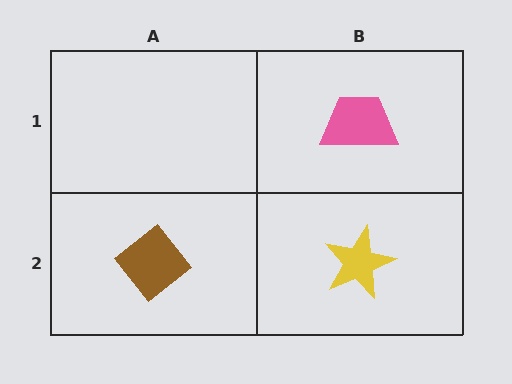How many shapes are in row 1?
1 shape.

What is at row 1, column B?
A pink trapezoid.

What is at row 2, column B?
A yellow star.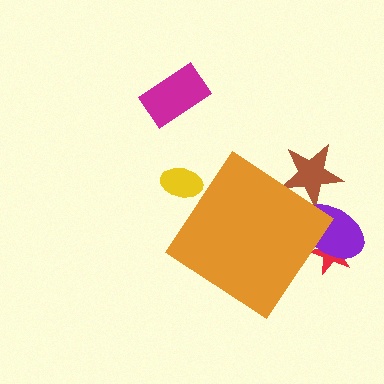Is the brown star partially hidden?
Yes, the brown star is partially hidden behind the orange diamond.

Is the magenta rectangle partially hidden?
No, the magenta rectangle is fully visible.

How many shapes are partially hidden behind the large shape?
4 shapes are partially hidden.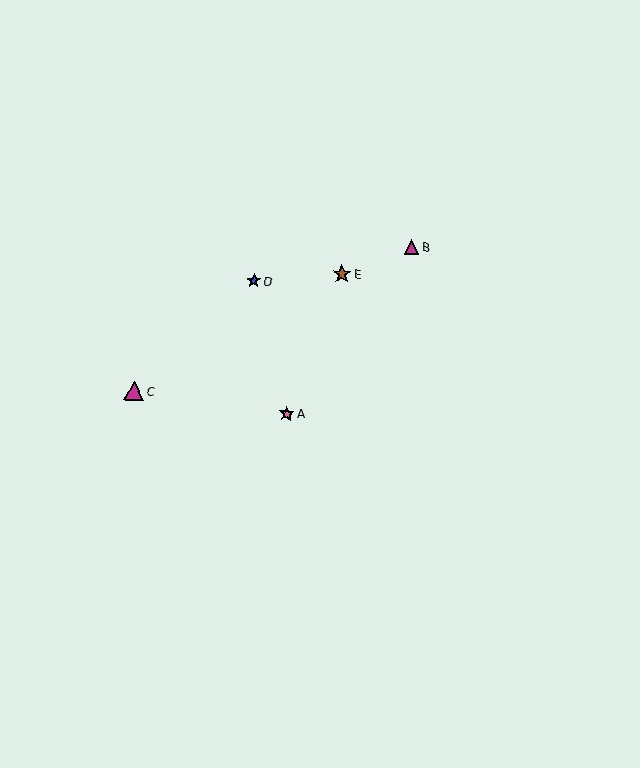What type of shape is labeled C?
Shape C is a magenta triangle.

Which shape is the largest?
The magenta triangle (labeled C) is the largest.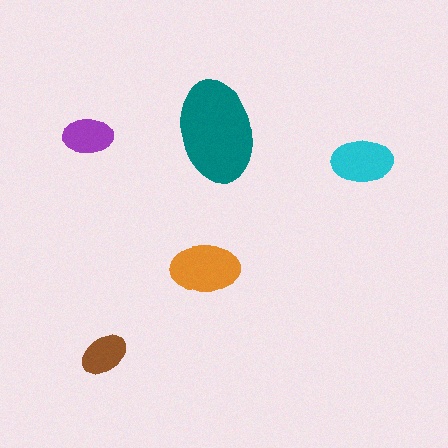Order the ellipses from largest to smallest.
the teal one, the orange one, the cyan one, the purple one, the brown one.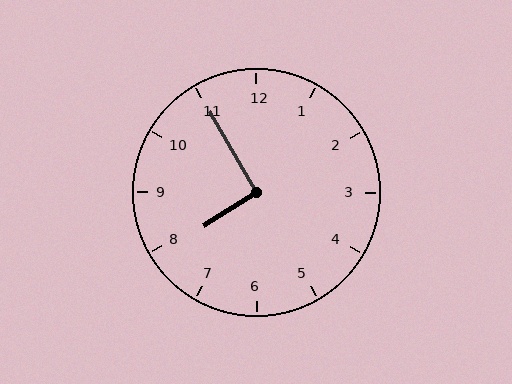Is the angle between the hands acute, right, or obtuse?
It is right.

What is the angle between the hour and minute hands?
Approximately 92 degrees.